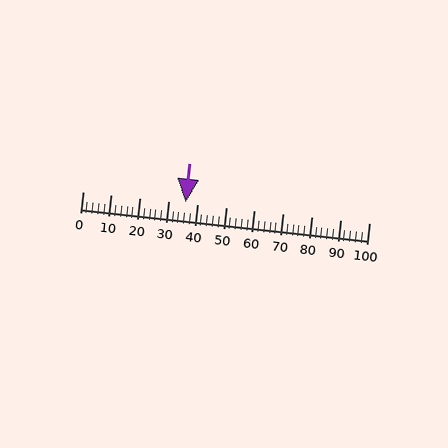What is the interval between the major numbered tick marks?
The major tick marks are spaced 10 units apart.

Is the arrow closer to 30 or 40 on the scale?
The arrow is closer to 40.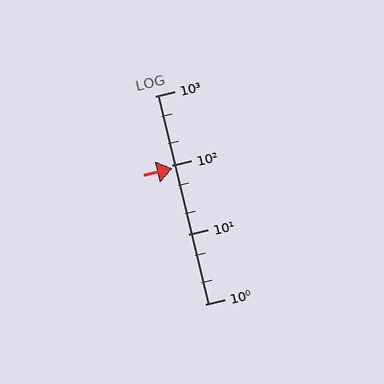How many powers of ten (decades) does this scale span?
The scale spans 3 decades, from 1 to 1000.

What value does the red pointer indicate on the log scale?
The pointer indicates approximately 91.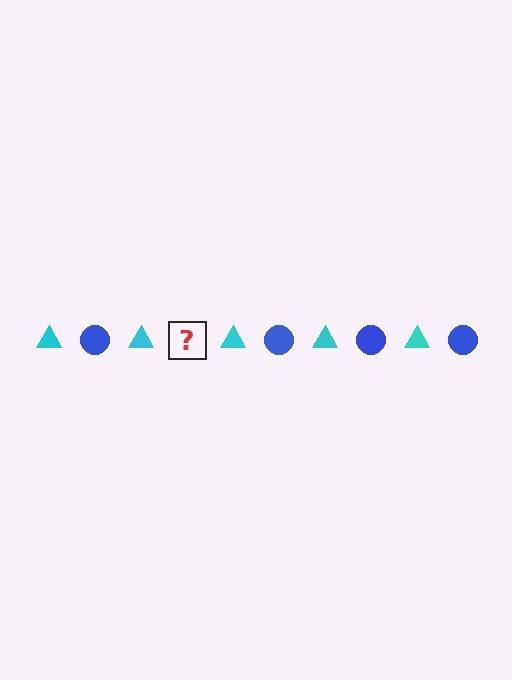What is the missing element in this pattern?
The missing element is a blue circle.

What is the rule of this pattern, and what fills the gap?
The rule is that the pattern alternates between cyan triangle and blue circle. The gap should be filled with a blue circle.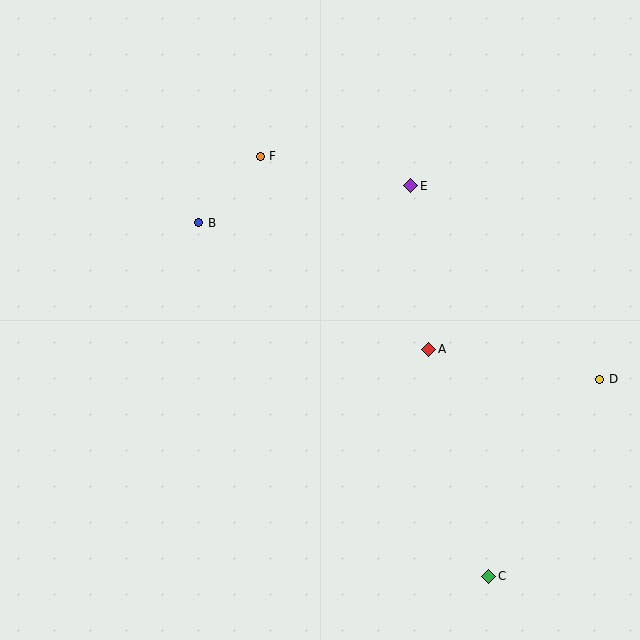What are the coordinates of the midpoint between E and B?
The midpoint between E and B is at (305, 204).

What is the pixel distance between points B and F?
The distance between B and F is 90 pixels.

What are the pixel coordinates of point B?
Point B is at (199, 223).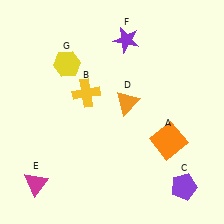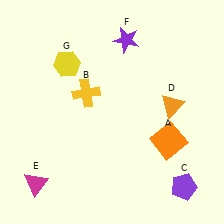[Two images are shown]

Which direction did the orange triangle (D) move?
The orange triangle (D) moved right.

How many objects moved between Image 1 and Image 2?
1 object moved between the two images.